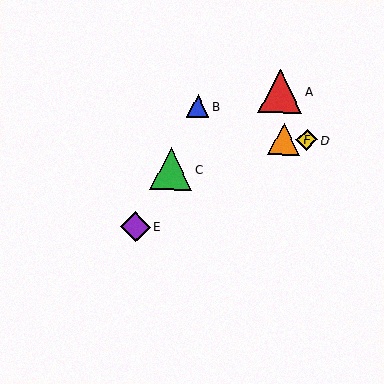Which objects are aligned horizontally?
Objects D, F are aligned horizontally.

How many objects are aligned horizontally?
2 objects (D, F) are aligned horizontally.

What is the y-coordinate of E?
Object E is at y≈227.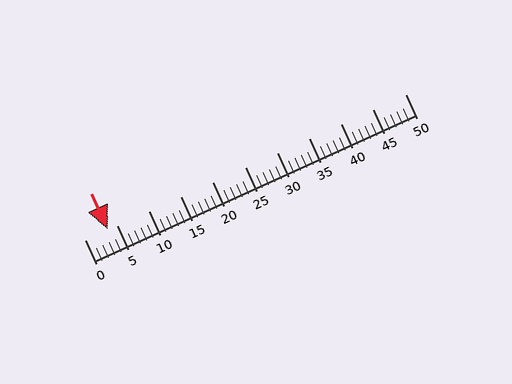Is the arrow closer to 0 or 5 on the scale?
The arrow is closer to 5.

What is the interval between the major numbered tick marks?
The major tick marks are spaced 5 units apart.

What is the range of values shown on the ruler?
The ruler shows values from 0 to 50.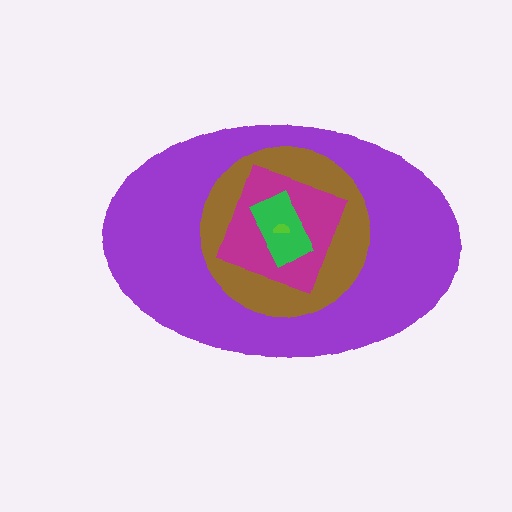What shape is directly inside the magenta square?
The green rectangle.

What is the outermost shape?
The purple ellipse.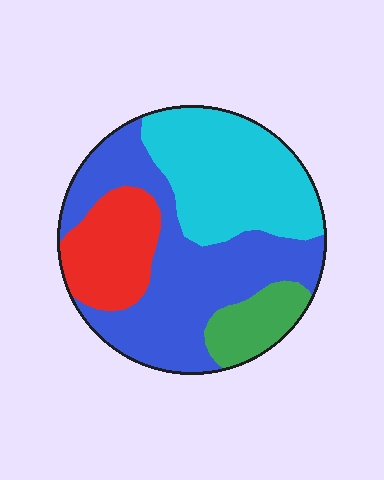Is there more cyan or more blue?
Blue.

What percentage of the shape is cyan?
Cyan covers roughly 30% of the shape.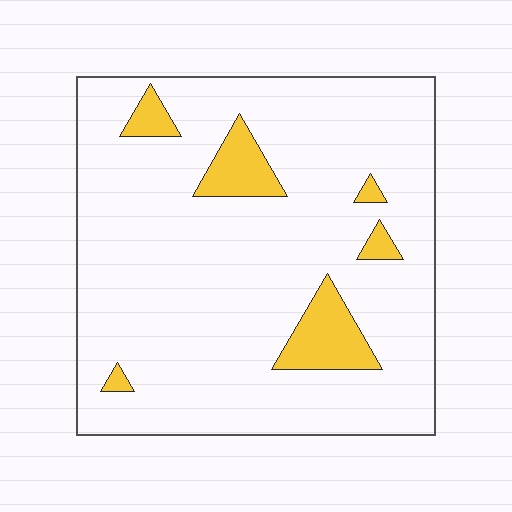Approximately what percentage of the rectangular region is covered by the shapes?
Approximately 10%.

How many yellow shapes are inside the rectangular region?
6.